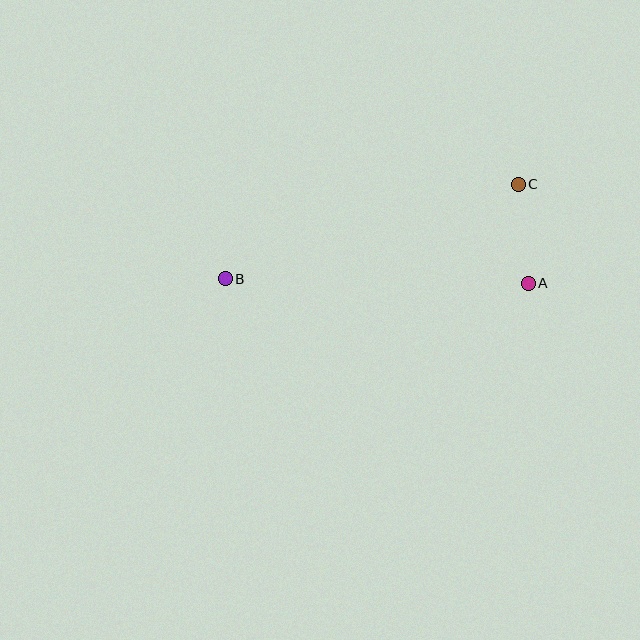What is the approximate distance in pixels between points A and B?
The distance between A and B is approximately 303 pixels.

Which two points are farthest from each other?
Points B and C are farthest from each other.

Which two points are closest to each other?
Points A and C are closest to each other.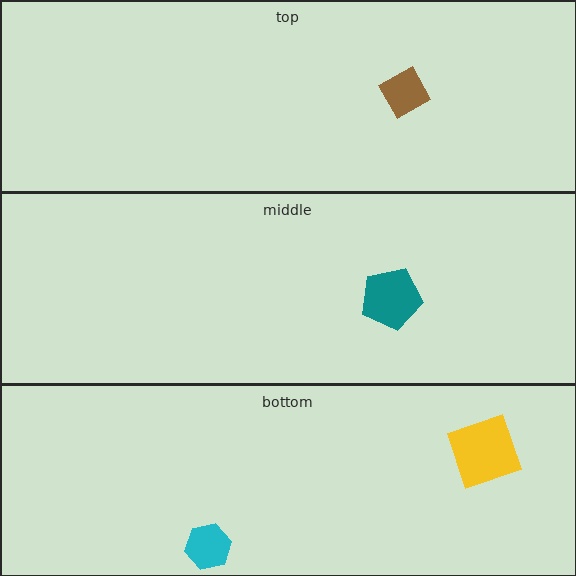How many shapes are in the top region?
1.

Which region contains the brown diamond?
The top region.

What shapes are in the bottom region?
The cyan hexagon, the yellow square.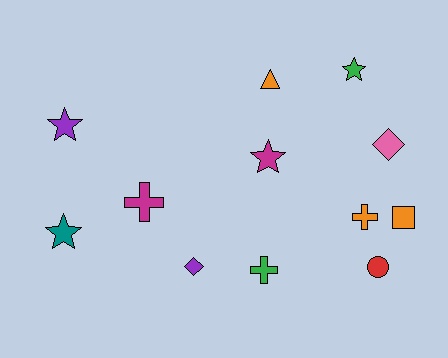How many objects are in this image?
There are 12 objects.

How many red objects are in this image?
There is 1 red object.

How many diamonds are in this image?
There are 2 diamonds.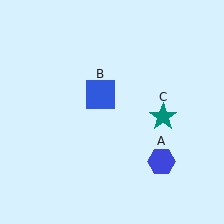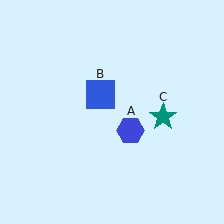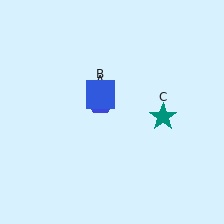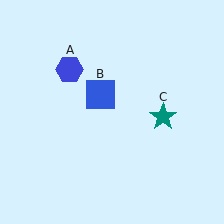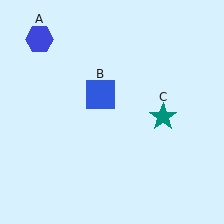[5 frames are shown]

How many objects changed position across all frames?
1 object changed position: blue hexagon (object A).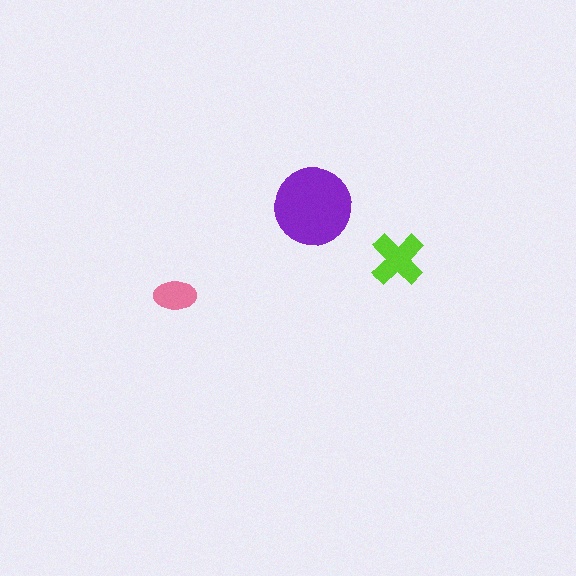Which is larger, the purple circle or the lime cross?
The purple circle.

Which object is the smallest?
The pink ellipse.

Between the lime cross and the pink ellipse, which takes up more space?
The lime cross.